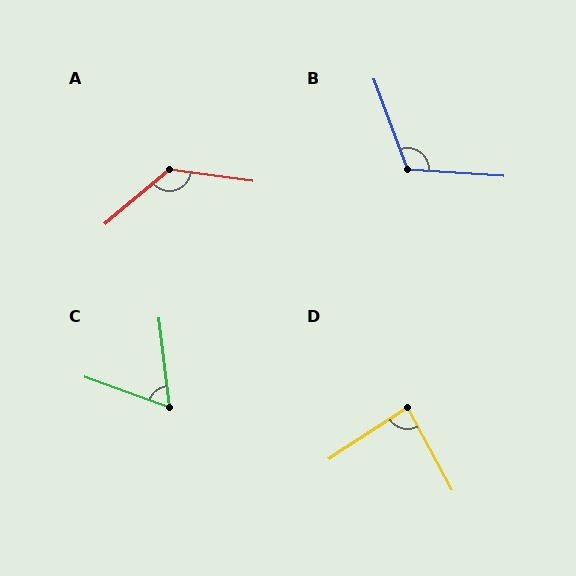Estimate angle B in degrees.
Approximately 114 degrees.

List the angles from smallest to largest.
C (64°), D (85°), B (114°), A (132°).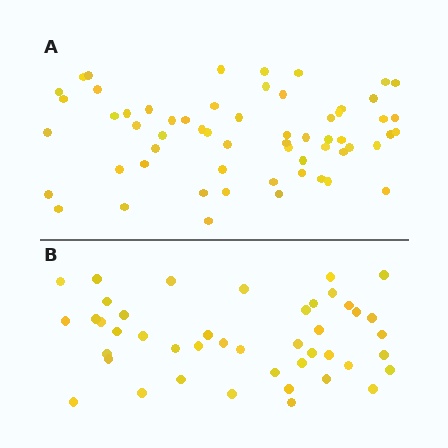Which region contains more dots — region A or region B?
Region A (the top region) has more dots.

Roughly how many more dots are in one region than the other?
Region A has approximately 15 more dots than region B.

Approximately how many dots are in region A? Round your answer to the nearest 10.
About 60 dots.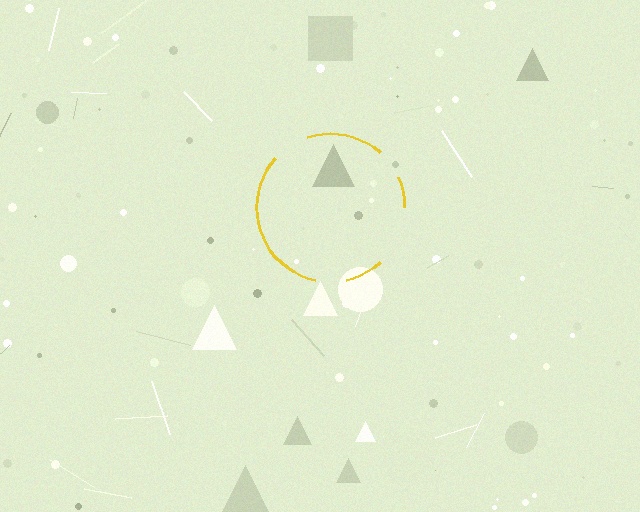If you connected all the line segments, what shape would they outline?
They would outline a circle.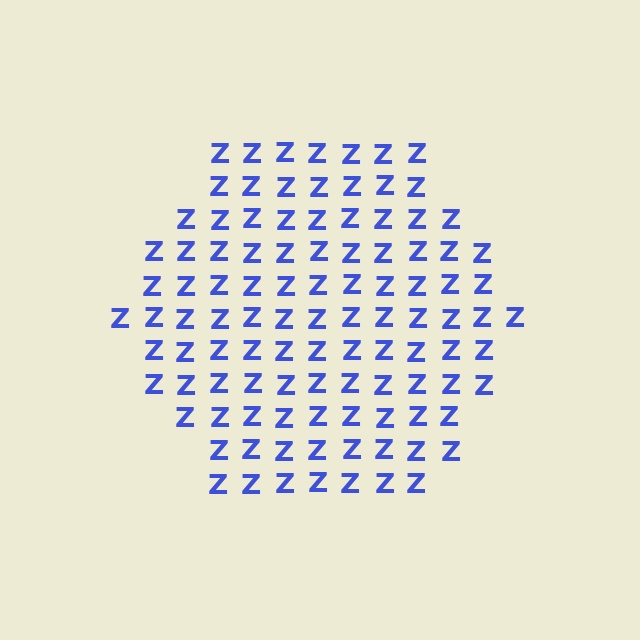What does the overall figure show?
The overall figure shows a hexagon.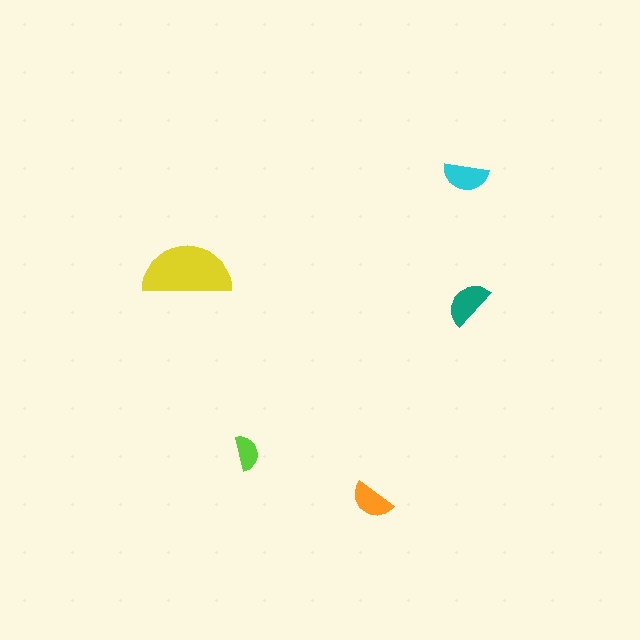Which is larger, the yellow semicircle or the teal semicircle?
The yellow one.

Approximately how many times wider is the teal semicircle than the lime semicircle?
About 1.5 times wider.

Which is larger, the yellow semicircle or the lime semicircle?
The yellow one.